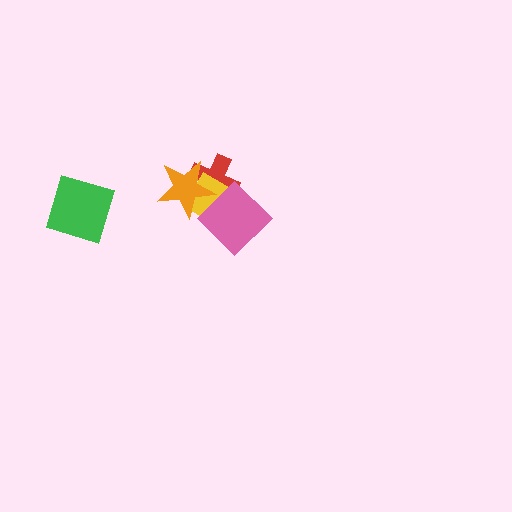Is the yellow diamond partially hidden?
Yes, it is partially covered by another shape.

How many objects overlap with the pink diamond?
3 objects overlap with the pink diamond.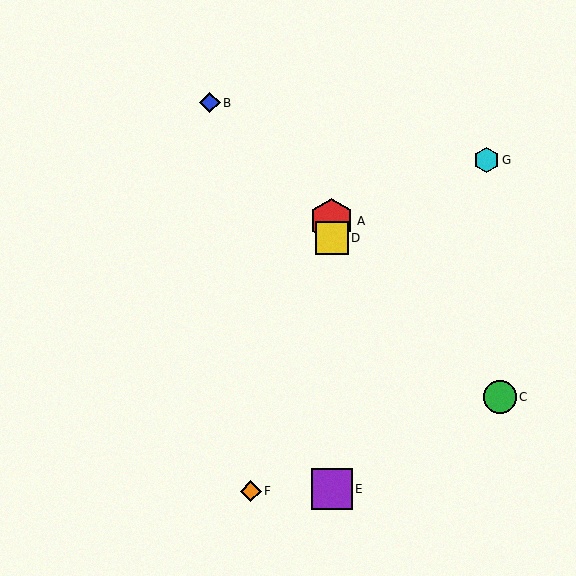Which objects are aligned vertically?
Objects A, D, E are aligned vertically.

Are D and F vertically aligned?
No, D is at x≈332 and F is at x≈251.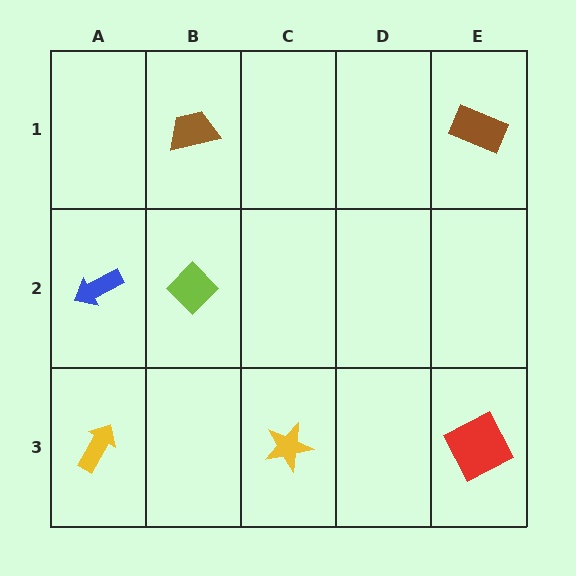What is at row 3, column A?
A yellow arrow.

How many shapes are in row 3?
3 shapes.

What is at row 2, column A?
A blue arrow.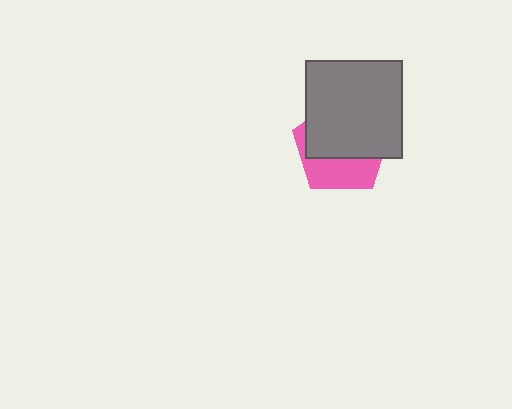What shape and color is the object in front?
The object in front is a gray square.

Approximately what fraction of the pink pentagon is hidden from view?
Roughly 62% of the pink pentagon is hidden behind the gray square.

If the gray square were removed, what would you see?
You would see the complete pink pentagon.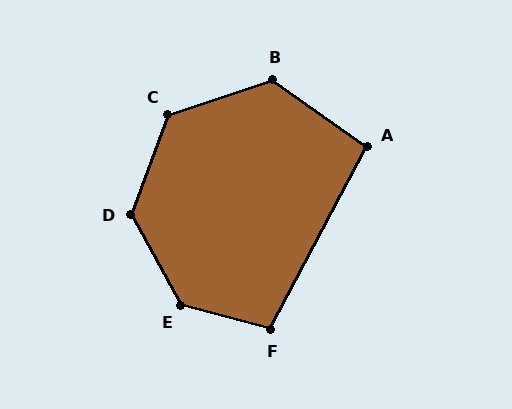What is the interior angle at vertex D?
Approximately 130 degrees (obtuse).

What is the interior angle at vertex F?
Approximately 103 degrees (obtuse).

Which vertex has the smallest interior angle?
A, at approximately 97 degrees.